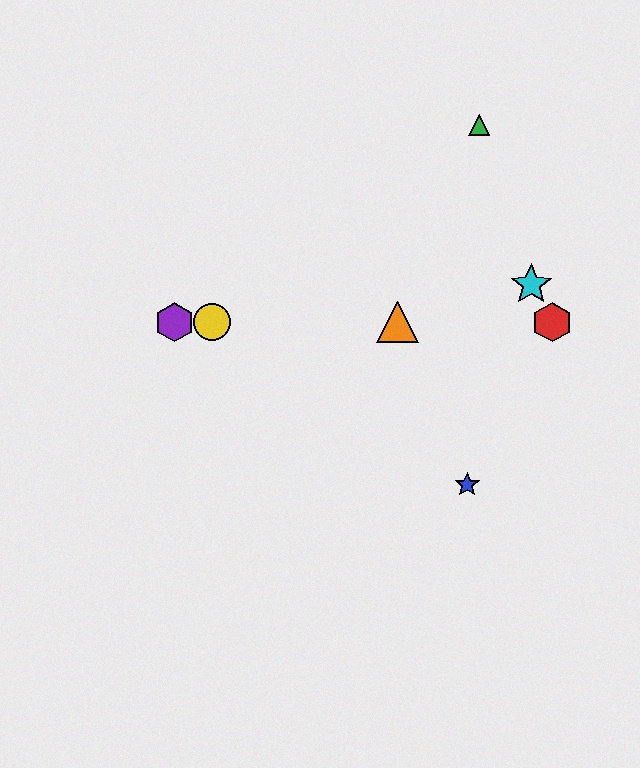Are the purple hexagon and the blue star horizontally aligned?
No, the purple hexagon is at y≈322 and the blue star is at y≈485.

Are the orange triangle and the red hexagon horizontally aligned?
Yes, both are at y≈322.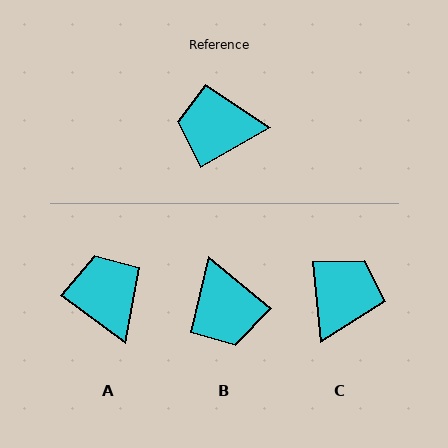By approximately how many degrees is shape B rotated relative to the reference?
Approximately 110 degrees counter-clockwise.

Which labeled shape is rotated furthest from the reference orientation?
C, about 115 degrees away.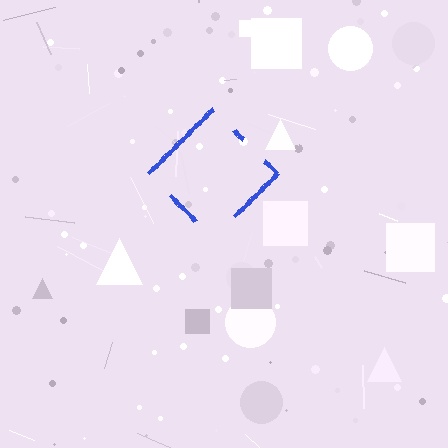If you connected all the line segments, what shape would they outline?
They would outline a diamond.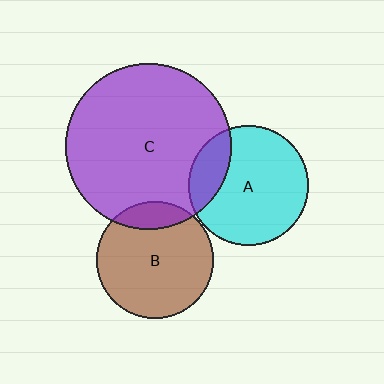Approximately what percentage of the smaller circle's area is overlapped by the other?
Approximately 20%.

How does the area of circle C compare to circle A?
Approximately 1.9 times.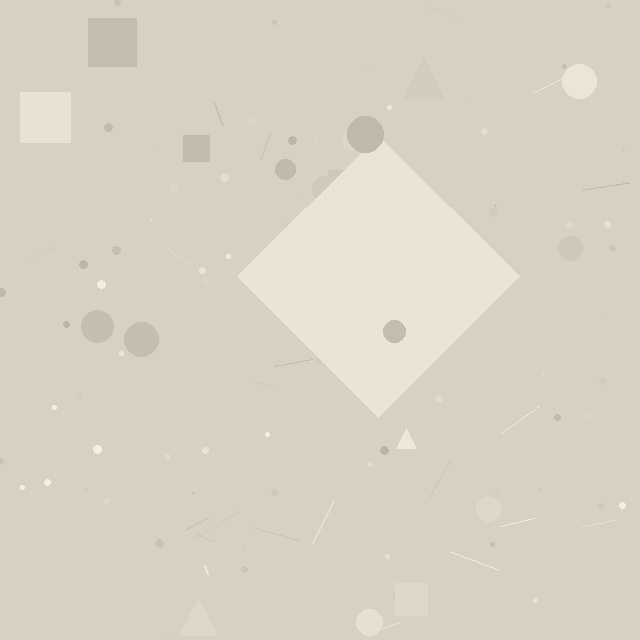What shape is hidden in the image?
A diamond is hidden in the image.